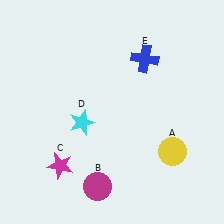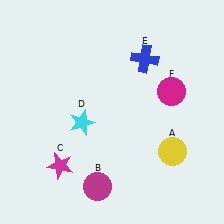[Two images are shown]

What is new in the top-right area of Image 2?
A magenta circle (F) was added in the top-right area of Image 2.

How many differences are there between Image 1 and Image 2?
There is 1 difference between the two images.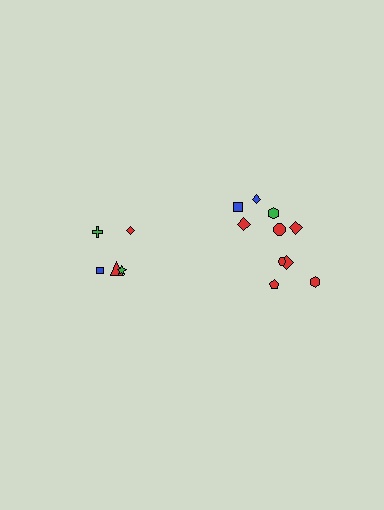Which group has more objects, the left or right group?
The right group.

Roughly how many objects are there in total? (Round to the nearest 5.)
Roughly 15 objects in total.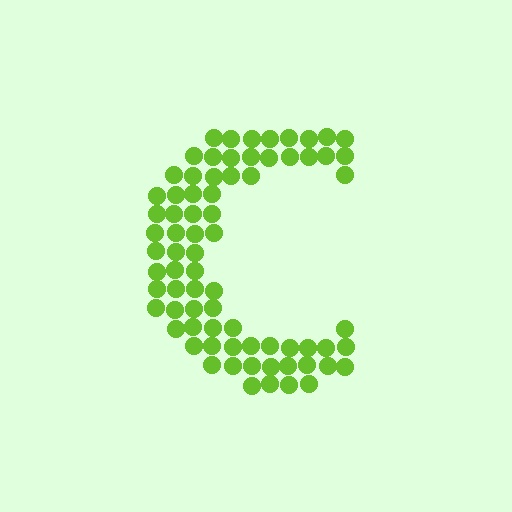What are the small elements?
The small elements are circles.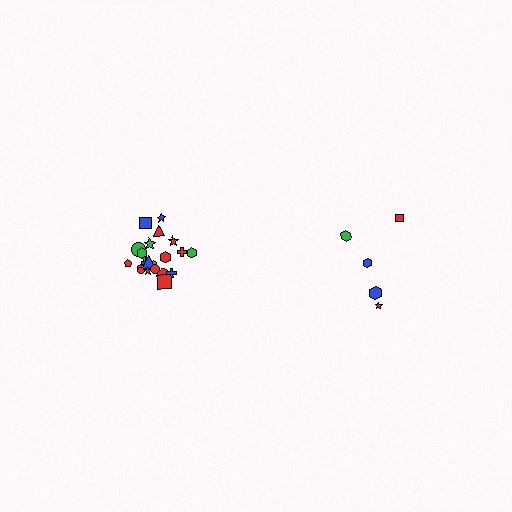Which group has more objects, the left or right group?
The left group.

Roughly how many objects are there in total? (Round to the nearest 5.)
Roughly 25 objects in total.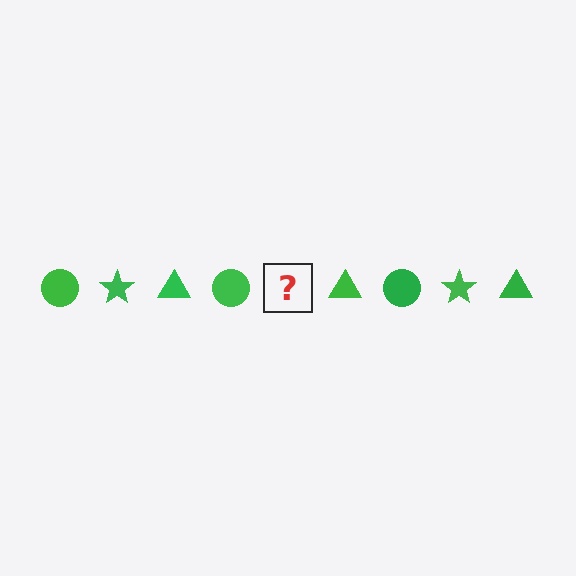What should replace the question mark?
The question mark should be replaced with a green star.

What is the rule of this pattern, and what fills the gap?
The rule is that the pattern cycles through circle, star, triangle shapes in green. The gap should be filled with a green star.